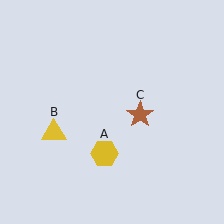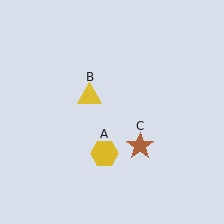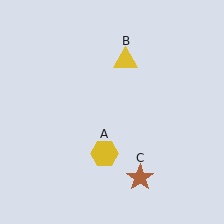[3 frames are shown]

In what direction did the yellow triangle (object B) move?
The yellow triangle (object B) moved up and to the right.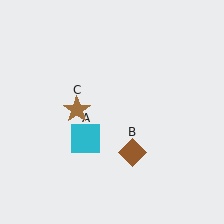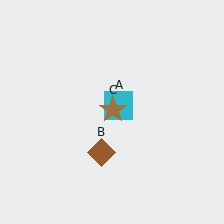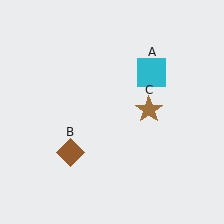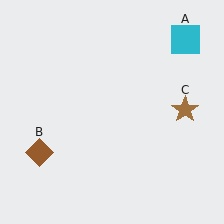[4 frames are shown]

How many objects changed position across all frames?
3 objects changed position: cyan square (object A), brown diamond (object B), brown star (object C).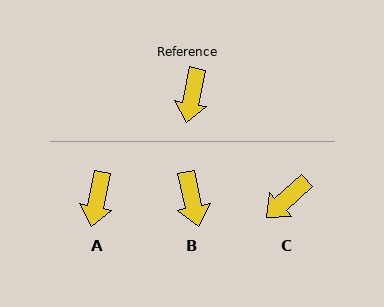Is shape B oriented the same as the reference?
No, it is off by about 24 degrees.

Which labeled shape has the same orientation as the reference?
A.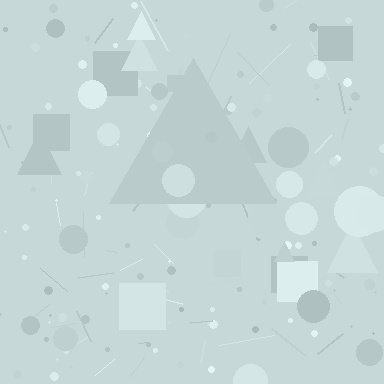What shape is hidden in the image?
A triangle is hidden in the image.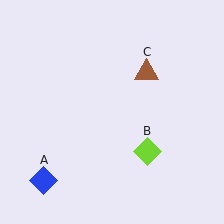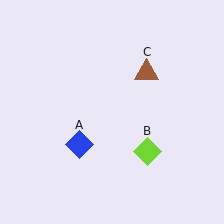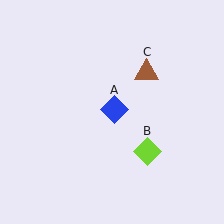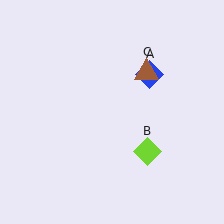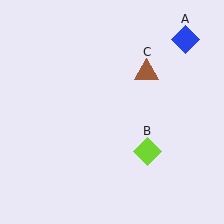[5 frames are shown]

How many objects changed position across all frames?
1 object changed position: blue diamond (object A).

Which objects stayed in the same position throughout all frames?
Lime diamond (object B) and brown triangle (object C) remained stationary.